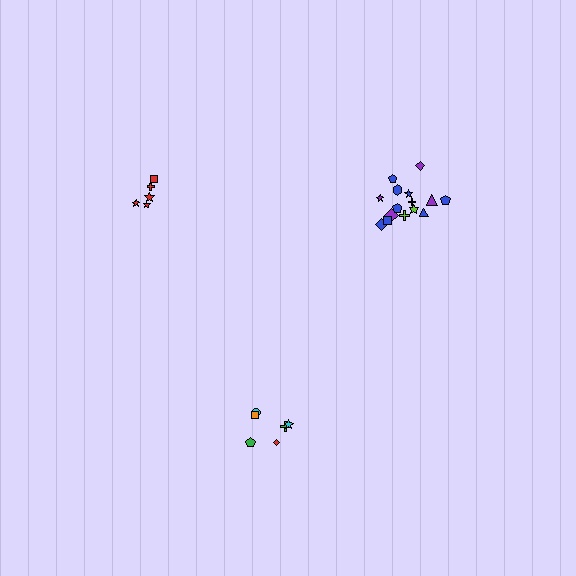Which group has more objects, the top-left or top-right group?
The top-right group.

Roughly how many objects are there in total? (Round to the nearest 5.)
Roughly 25 objects in total.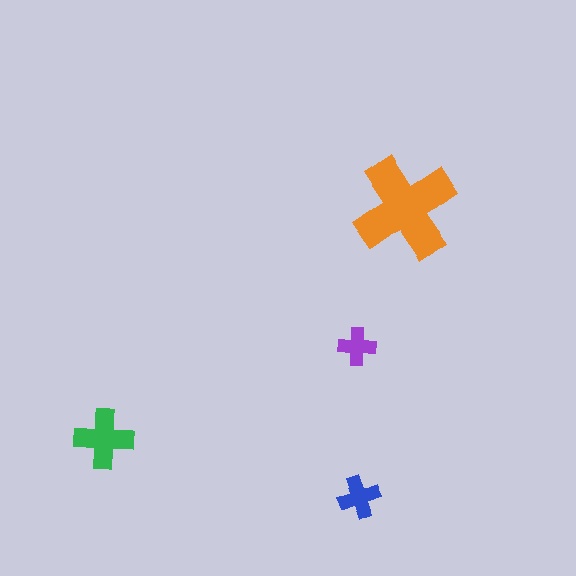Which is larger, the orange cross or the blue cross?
The orange one.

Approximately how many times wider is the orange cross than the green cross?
About 2 times wider.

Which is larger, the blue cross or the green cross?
The green one.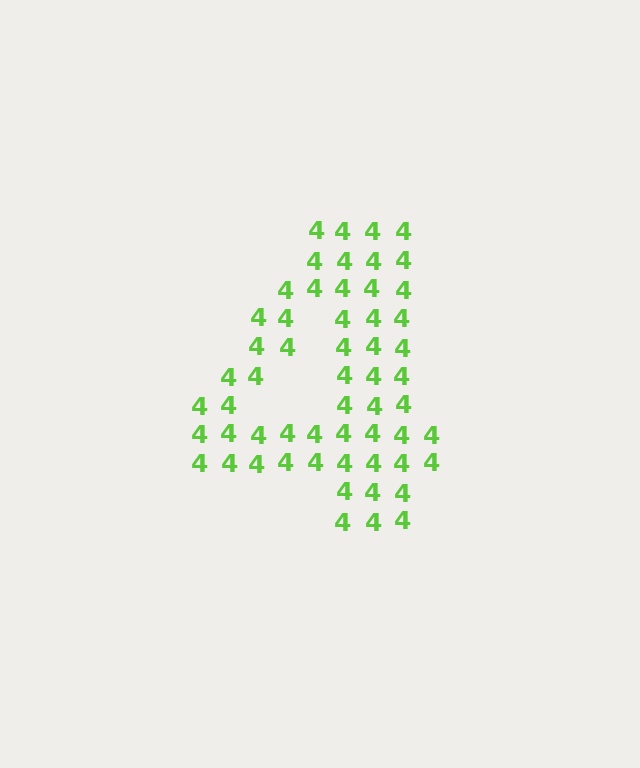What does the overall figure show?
The overall figure shows the digit 4.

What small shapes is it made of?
It is made of small digit 4's.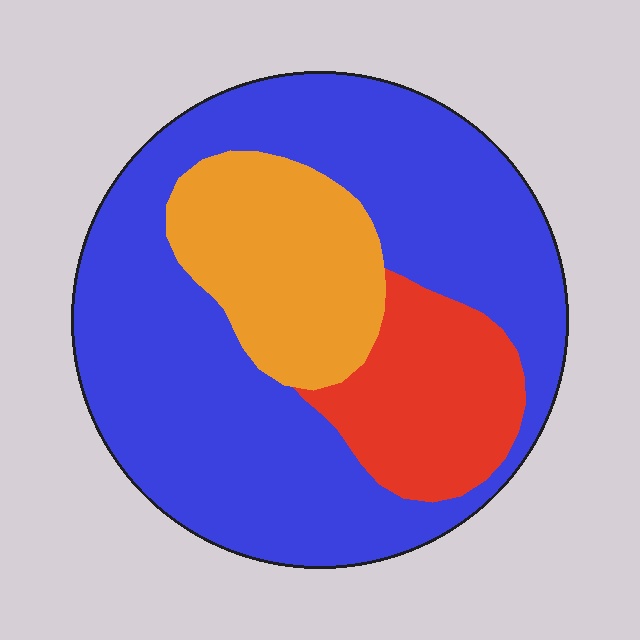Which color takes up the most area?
Blue, at roughly 65%.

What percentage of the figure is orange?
Orange takes up about one fifth (1/5) of the figure.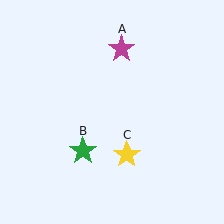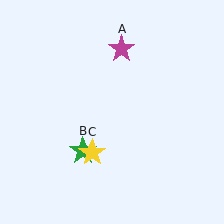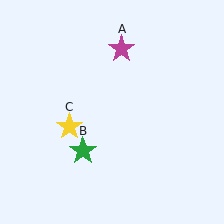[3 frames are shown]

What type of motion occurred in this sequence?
The yellow star (object C) rotated clockwise around the center of the scene.